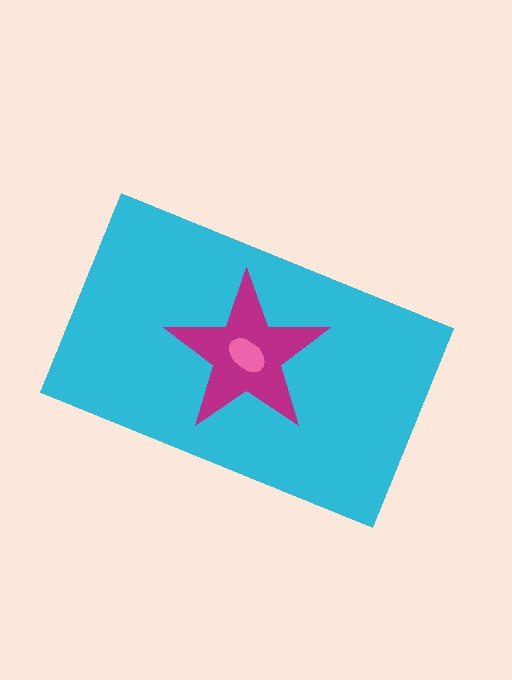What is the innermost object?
The pink ellipse.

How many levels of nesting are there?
3.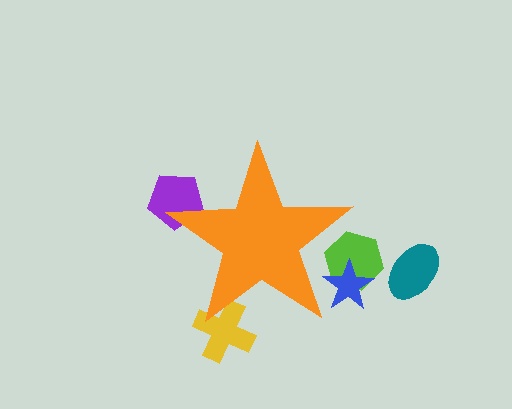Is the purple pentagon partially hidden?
Yes, the purple pentagon is partially hidden behind the orange star.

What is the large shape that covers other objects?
An orange star.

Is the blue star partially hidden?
Yes, the blue star is partially hidden behind the orange star.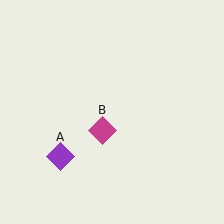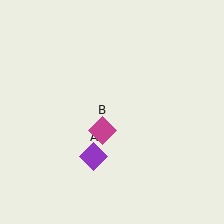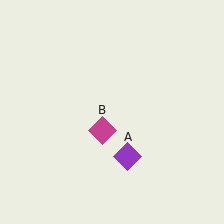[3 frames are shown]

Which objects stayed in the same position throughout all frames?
Magenta diamond (object B) remained stationary.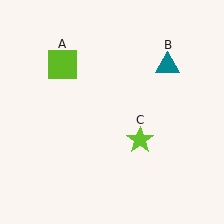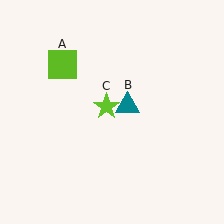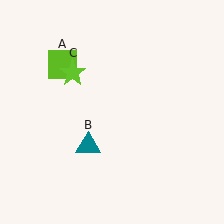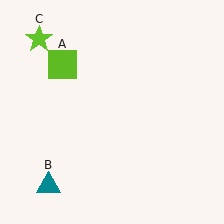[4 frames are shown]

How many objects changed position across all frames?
2 objects changed position: teal triangle (object B), lime star (object C).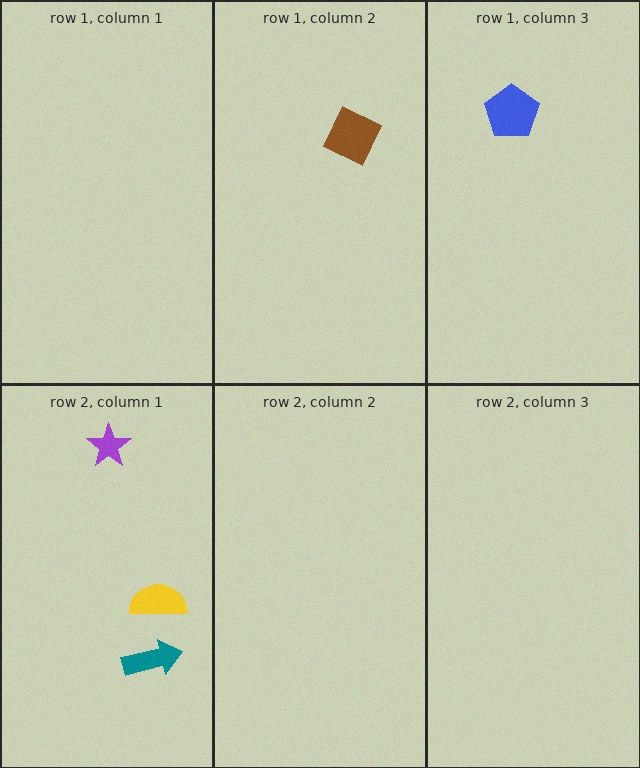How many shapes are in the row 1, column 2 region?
1.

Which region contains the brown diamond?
The row 1, column 2 region.